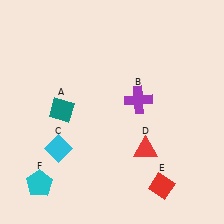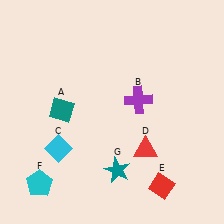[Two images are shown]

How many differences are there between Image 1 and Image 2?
There is 1 difference between the two images.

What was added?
A teal star (G) was added in Image 2.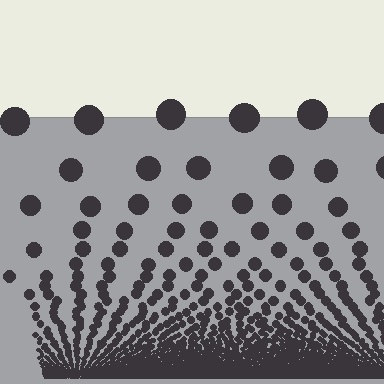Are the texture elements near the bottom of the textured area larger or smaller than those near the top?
Smaller. The gradient is inverted — elements near the bottom are smaller and denser.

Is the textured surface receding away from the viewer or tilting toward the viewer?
The surface appears to tilt toward the viewer. Texture elements get larger and sparser toward the top.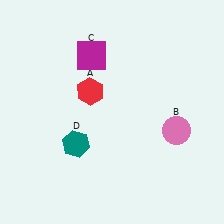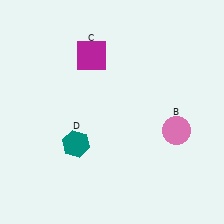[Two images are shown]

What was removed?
The red hexagon (A) was removed in Image 2.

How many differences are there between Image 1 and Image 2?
There is 1 difference between the two images.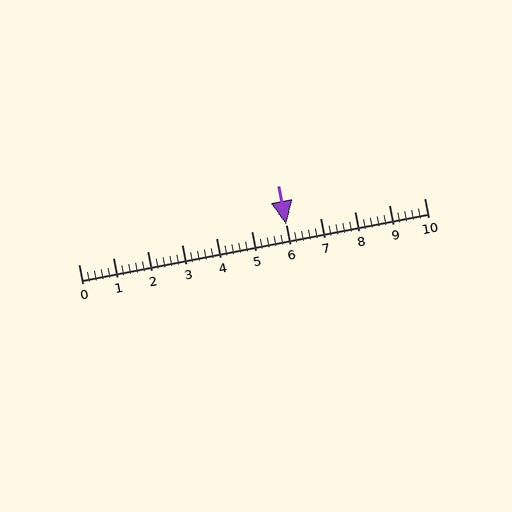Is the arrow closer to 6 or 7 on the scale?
The arrow is closer to 6.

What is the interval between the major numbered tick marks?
The major tick marks are spaced 1 units apart.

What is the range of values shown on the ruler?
The ruler shows values from 0 to 10.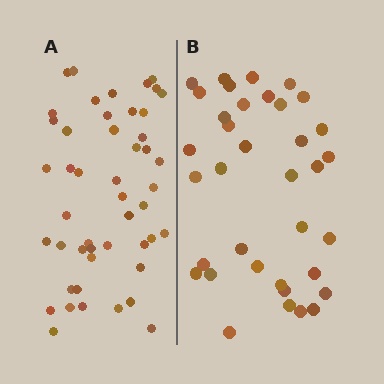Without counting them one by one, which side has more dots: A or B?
Region A (the left region) has more dots.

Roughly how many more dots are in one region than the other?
Region A has roughly 12 or so more dots than region B.